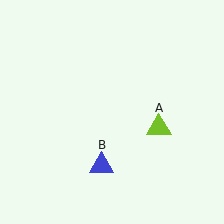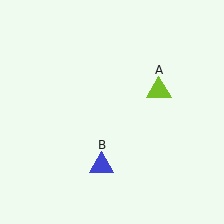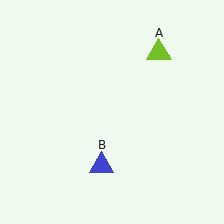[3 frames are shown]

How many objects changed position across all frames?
1 object changed position: lime triangle (object A).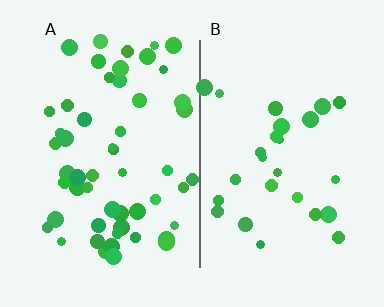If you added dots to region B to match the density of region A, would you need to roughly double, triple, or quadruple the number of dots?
Approximately double.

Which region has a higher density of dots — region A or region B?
A (the left).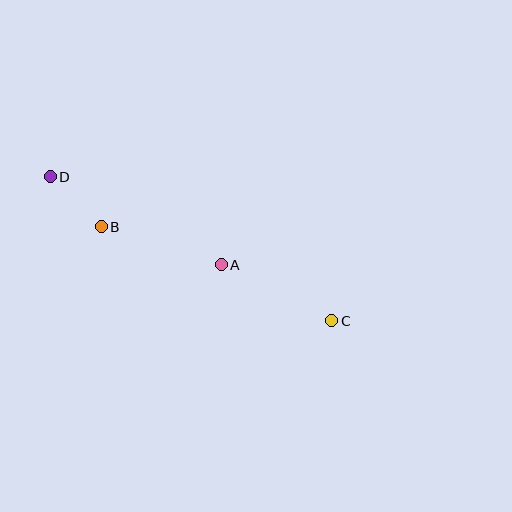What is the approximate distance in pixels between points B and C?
The distance between B and C is approximately 249 pixels.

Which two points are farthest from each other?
Points C and D are farthest from each other.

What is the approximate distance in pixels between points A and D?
The distance between A and D is approximately 192 pixels.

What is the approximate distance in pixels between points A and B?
The distance between A and B is approximately 126 pixels.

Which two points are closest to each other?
Points B and D are closest to each other.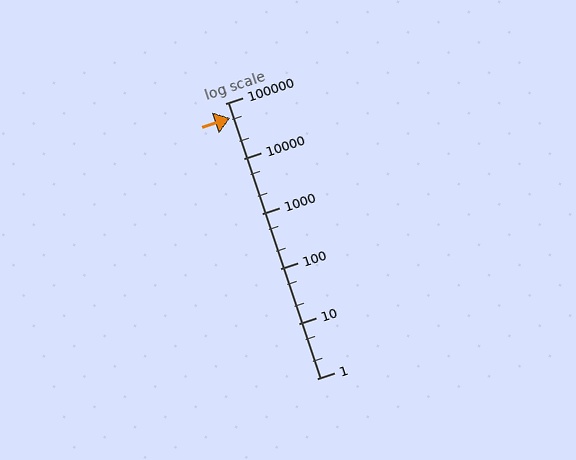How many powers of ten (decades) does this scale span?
The scale spans 5 decades, from 1 to 100000.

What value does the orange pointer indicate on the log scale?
The pointer indicates approximately 53000.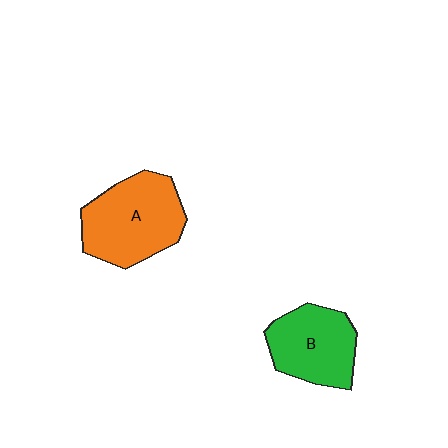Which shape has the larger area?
Shape A (orange).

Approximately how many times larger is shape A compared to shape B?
Approximately 1.2 times.